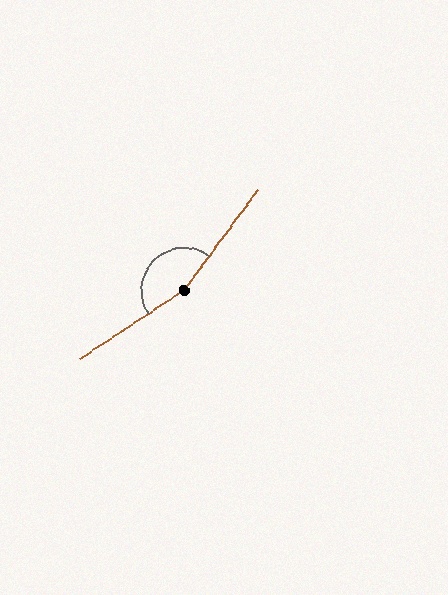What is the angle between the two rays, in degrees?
Approximately 160 degrees.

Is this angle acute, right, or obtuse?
It is obtuse.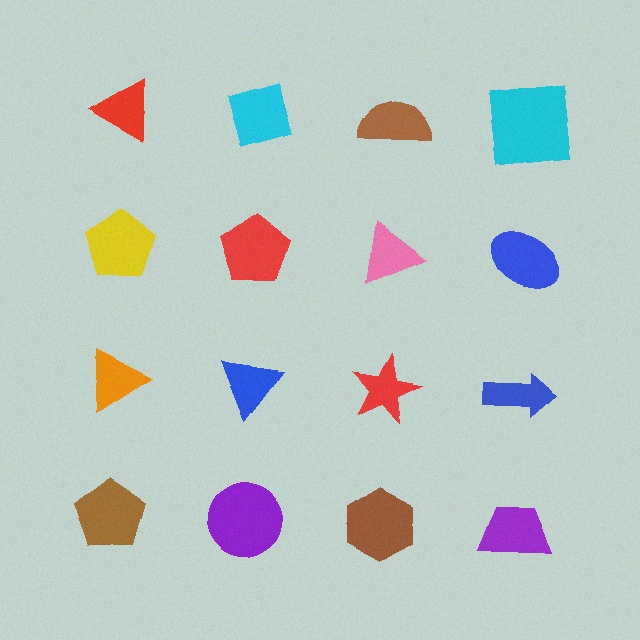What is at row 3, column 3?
A red star.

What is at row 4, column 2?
A purple circle.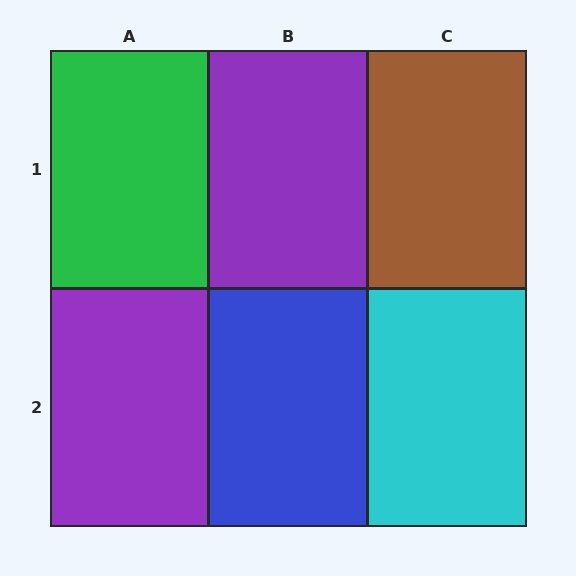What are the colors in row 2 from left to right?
Purple, blue, cyan.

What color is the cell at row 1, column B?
Purple.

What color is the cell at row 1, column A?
Green.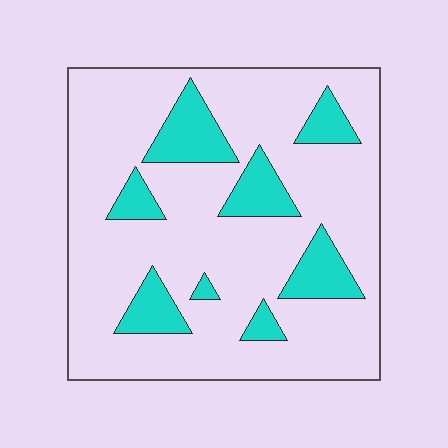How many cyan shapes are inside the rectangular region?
8.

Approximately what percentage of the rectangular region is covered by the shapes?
Approximately 20%.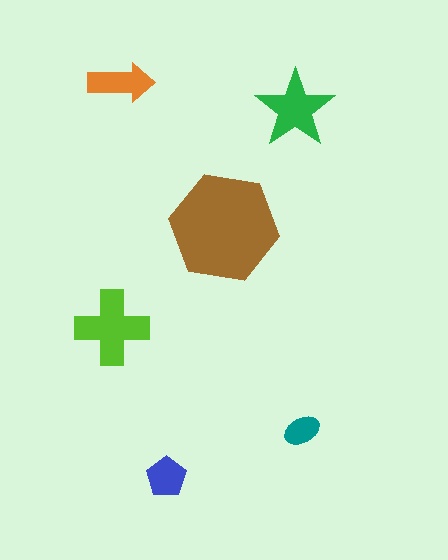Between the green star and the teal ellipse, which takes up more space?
The green star.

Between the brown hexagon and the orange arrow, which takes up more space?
The brown hexagon.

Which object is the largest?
The brown hexagon.